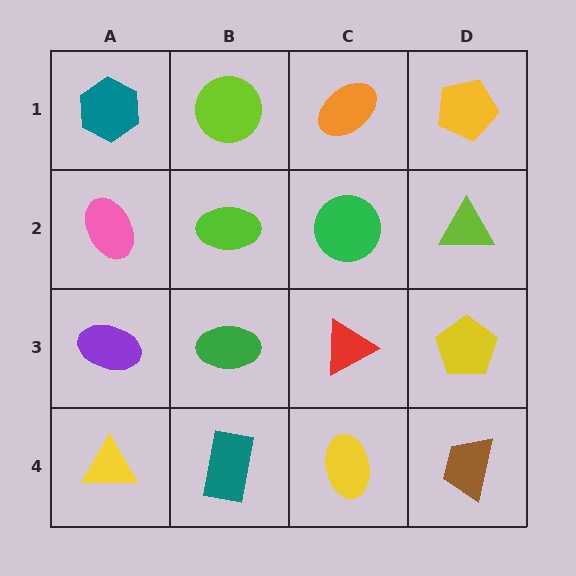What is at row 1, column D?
A yellow pentagon.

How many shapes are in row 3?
4 shapes.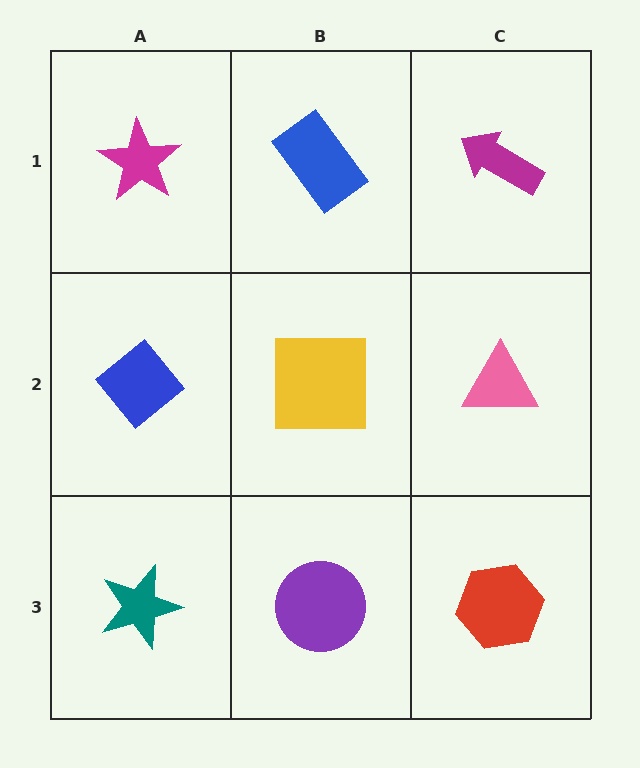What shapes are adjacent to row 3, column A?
A blue diamond (row 2, column A), a purple circle (row 3, column B).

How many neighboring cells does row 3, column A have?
2.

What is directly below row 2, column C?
A red hexagon.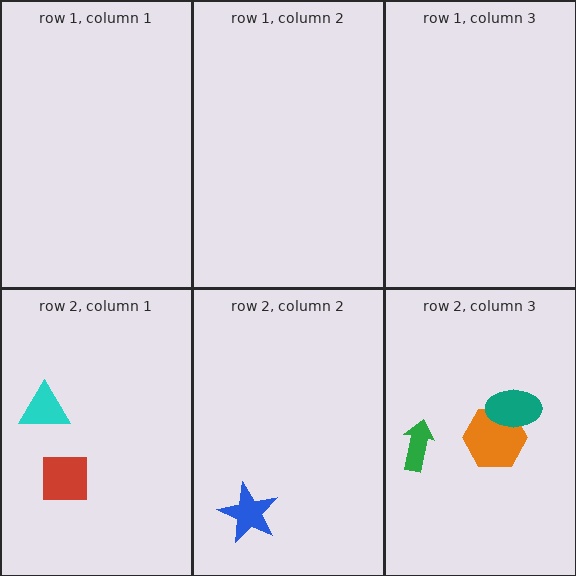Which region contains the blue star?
The row 2, column 2 region.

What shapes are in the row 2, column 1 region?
The cyan triangle, the red square.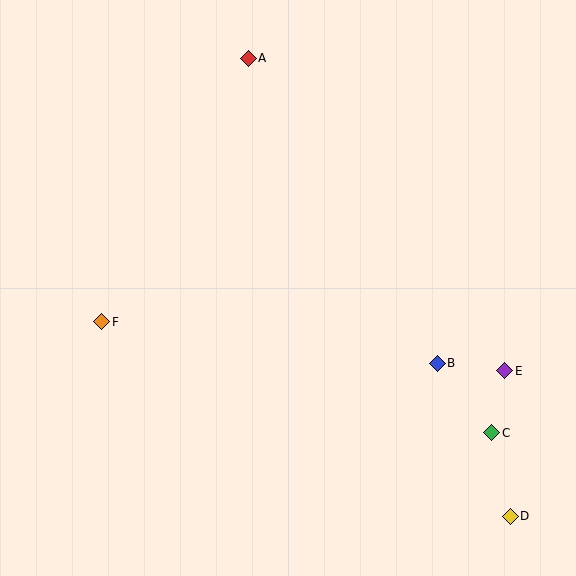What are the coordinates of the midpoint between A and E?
The midpoint between A and E is at (377, 214).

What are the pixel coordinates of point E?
Point E is at (505, 371).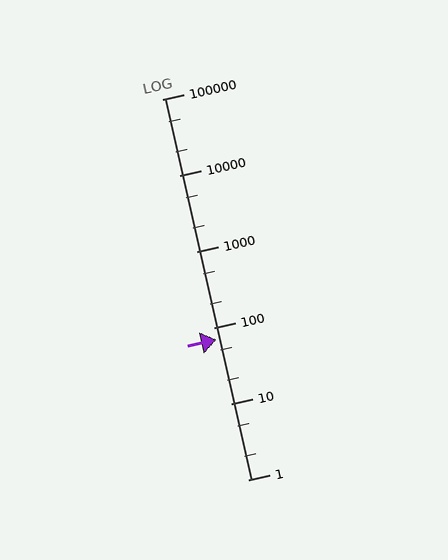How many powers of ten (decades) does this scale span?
The scale spans 5 decades, from 1 to 100000.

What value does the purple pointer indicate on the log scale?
The pointer indicates approximately 70.